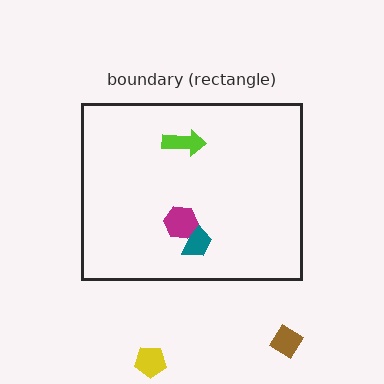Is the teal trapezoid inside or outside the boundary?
Inside.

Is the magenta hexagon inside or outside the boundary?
Inside.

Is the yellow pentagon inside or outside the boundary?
Outside.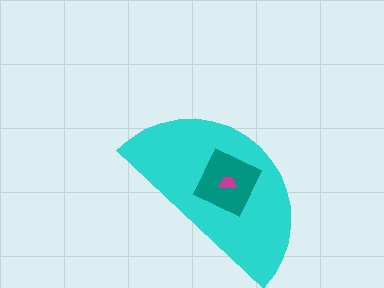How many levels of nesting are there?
3.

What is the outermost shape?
The cyan semicircle.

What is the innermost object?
The magenta trapezoid.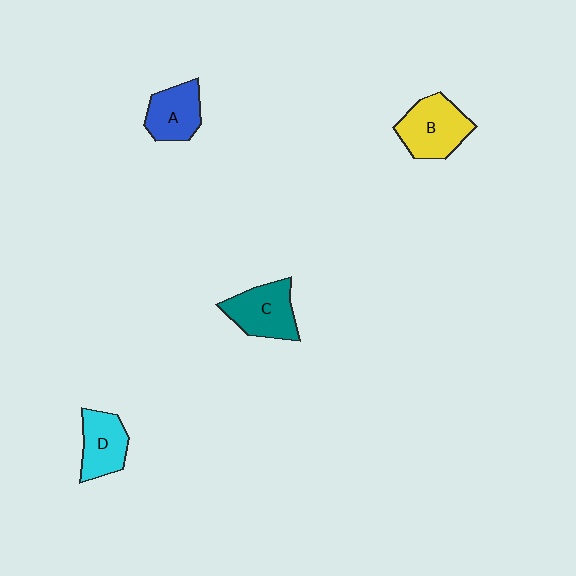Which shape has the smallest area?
Shape A (blue).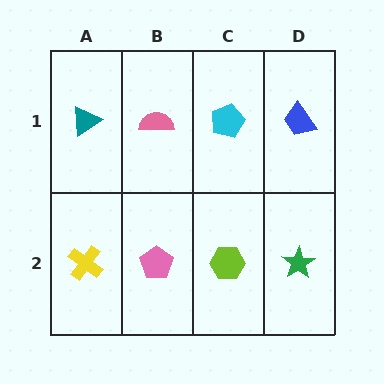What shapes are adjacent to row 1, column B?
A pink pentagon (row 2, column B), a teal triangle (row 1, column A), a cyan pentagon (row 1, column C).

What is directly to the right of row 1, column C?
A blue trapezoid.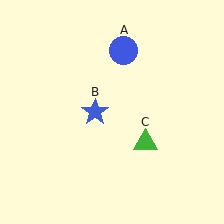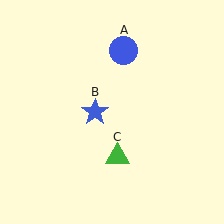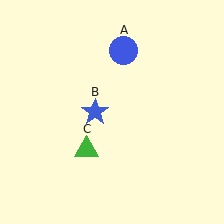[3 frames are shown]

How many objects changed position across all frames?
1 object changed position: green triangle (object C).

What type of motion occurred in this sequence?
The green triangle (object C) rotated clockwise around the center of the scene.